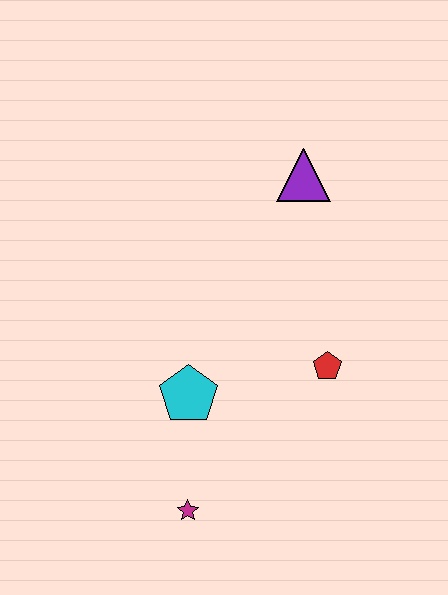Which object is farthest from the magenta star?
The purple triangle is farthest from the magenta star.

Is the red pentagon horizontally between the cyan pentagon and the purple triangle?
No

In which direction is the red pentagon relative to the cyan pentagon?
The red pentagon is to the right of the cyan pentagon.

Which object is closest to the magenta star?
The cyan pentagon is closest to the magenta star.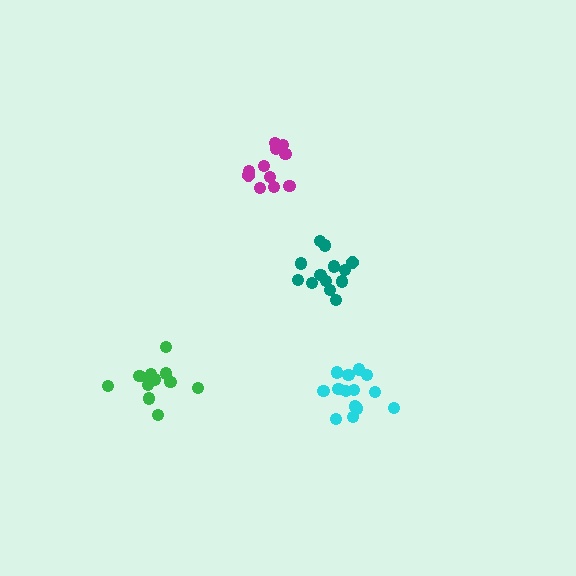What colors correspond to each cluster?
The clusters are colored: cyan, magenta, green, teal.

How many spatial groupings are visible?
There are 4 spatial groupings.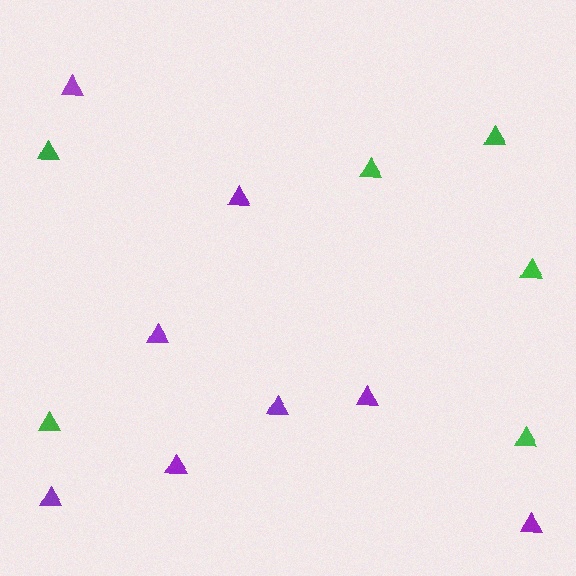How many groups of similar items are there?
There are 2 groups: one group of green triangles (6) and one group of purple triangles (8).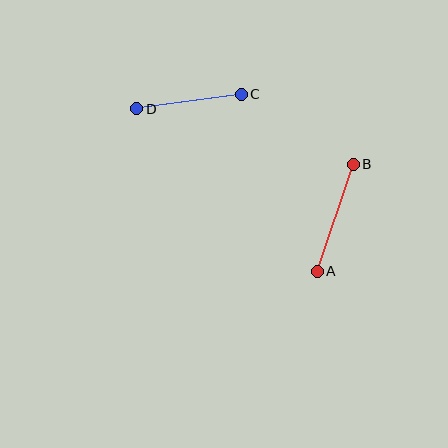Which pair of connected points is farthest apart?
Points A and B are farthest apart.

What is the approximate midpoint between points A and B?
The midpoint is at approximately (335, 218) pixels.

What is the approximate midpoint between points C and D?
The midpoint is at approximately (189, 101) pixels.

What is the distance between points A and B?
The distance is approximately 113 pixels.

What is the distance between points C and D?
The distance is approximately 106 pixels.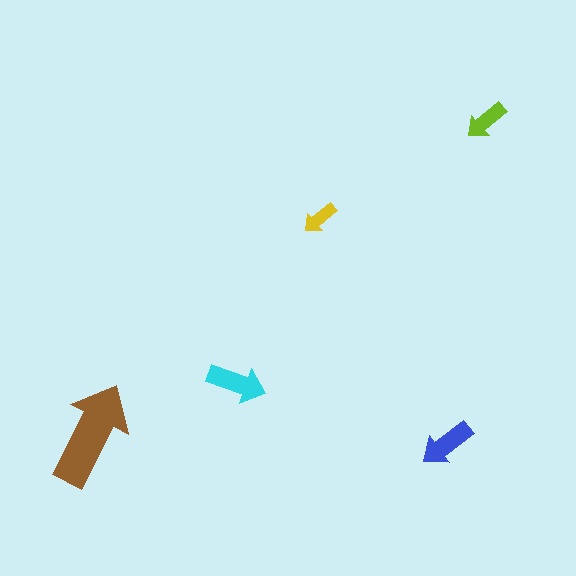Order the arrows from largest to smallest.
the brown one, the cyan one, the blue one, the lime one, the yellow one.